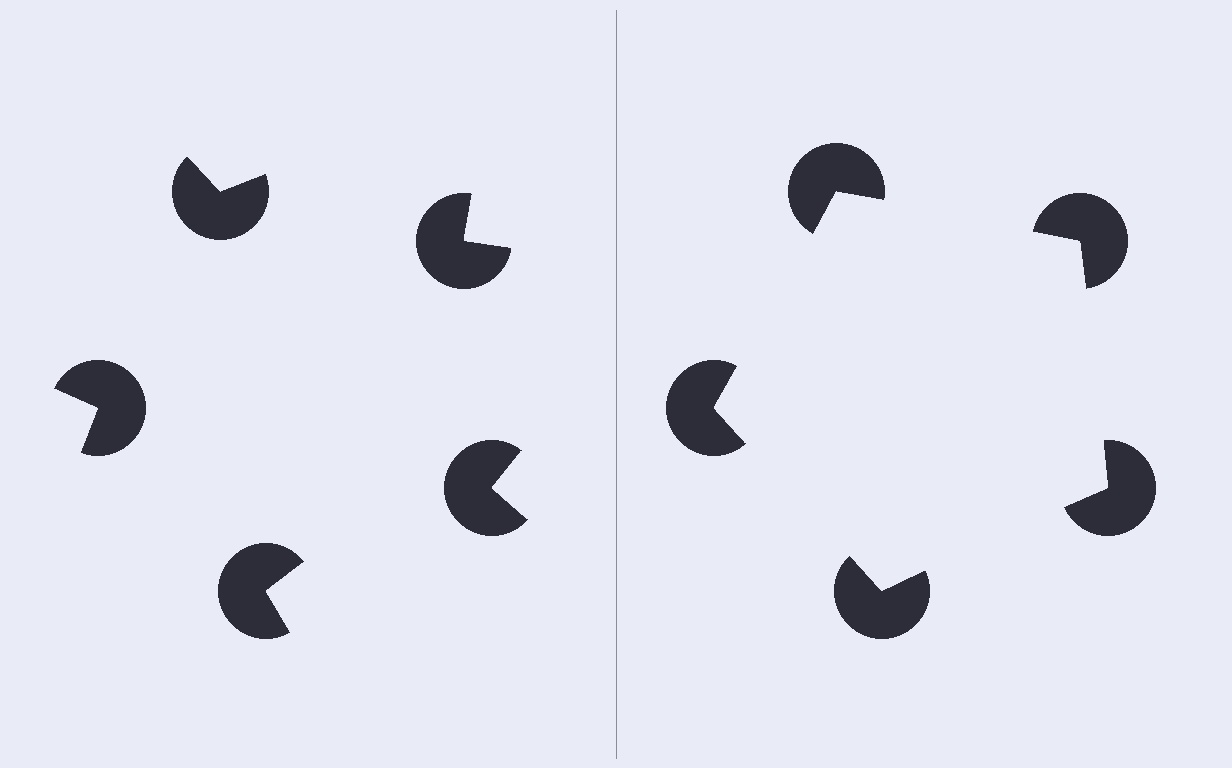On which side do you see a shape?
An illusory pentagon appears on the right side. On the left side the wedge cuts are rotated, so no coherent shape forms.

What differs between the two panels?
The pac-man discs are positioned identically on both sides; only the wedge orientations differ. On the right they align to a pentagon; on the left they are misaligned.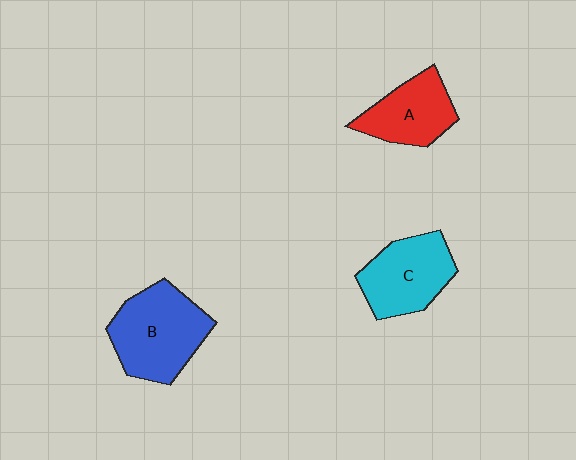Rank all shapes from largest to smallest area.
From largest to smallest: B (blue), C (cyan), A (red).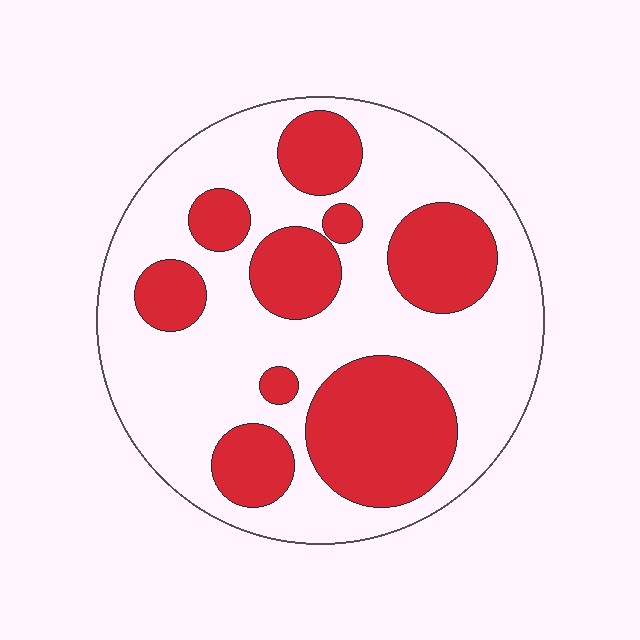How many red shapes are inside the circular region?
9.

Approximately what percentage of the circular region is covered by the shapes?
Approximately 35%.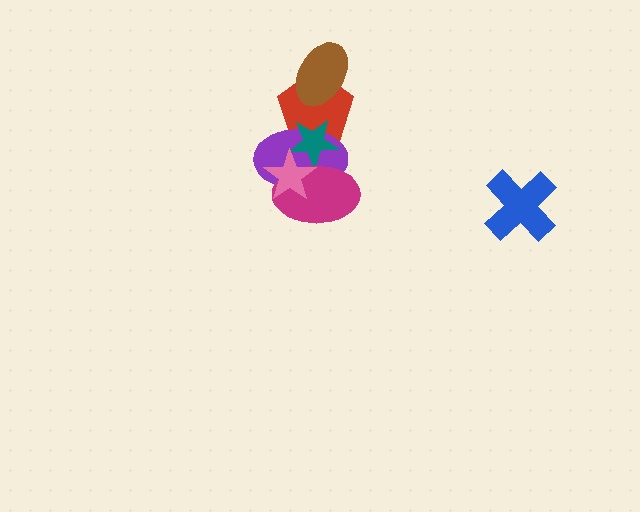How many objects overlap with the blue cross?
0 objects overlap with the blue cross.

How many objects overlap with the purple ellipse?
4 objects overlap with the purple ellipse.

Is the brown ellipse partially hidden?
No, no other shape covers it.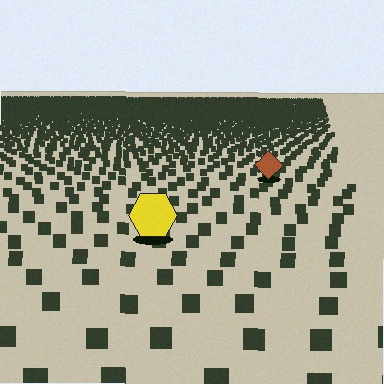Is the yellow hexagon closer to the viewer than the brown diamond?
Yes. The yellow hexagon is closer — you can tell from the texture gradient: the ground texture is coarser near it.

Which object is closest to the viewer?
The yellow hexagon is closest. The texture marks near it are larger and more spread out.